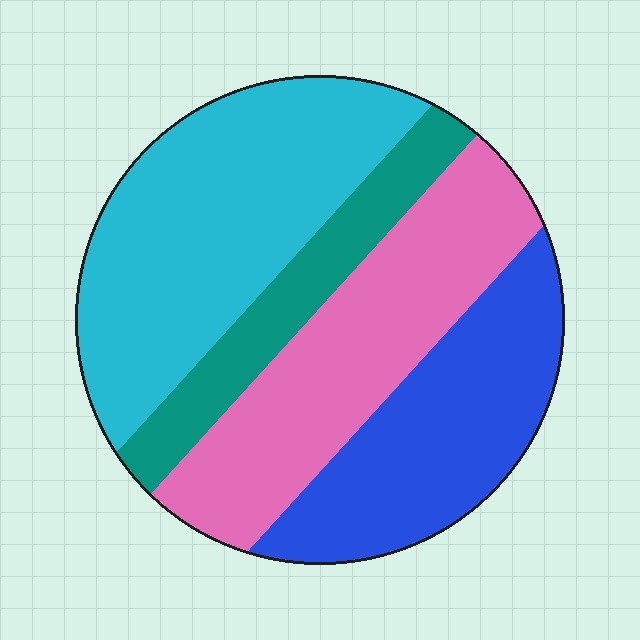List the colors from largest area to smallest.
From largest to smallest: cyan, pink, blue, teal.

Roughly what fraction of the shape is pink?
Pink takes up about one quarter (1/4) of the shape.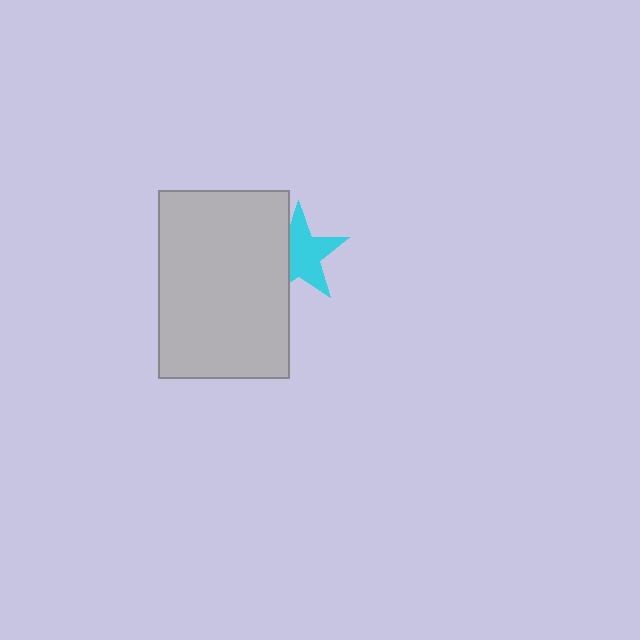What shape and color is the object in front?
The object in front is a light gray rectangle.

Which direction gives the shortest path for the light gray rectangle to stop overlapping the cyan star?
Moving left gives the shortest separation.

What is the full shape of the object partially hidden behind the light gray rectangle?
The partially hidden object is a cyan star.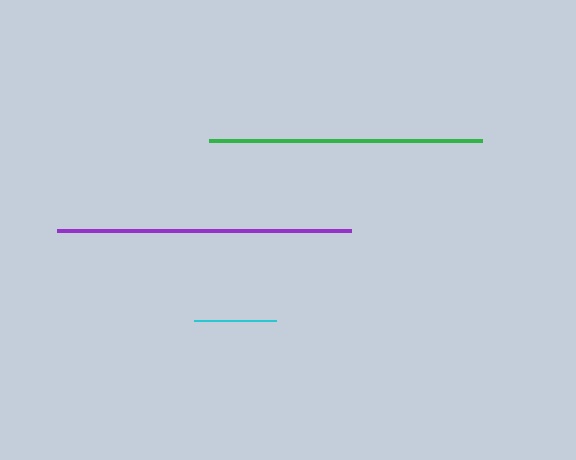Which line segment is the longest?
The purple line is the longest at approximately 294 pixels.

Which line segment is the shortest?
The cyan line is the shortest at approximately 82 pixels.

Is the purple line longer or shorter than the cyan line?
The purple line is longer than the cyan line.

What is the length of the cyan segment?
The cyan segment is approximately 82 pixels long.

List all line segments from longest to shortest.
From longest to shortest: purple, green, cyan.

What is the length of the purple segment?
The purple segment is approximately 294 pixels long.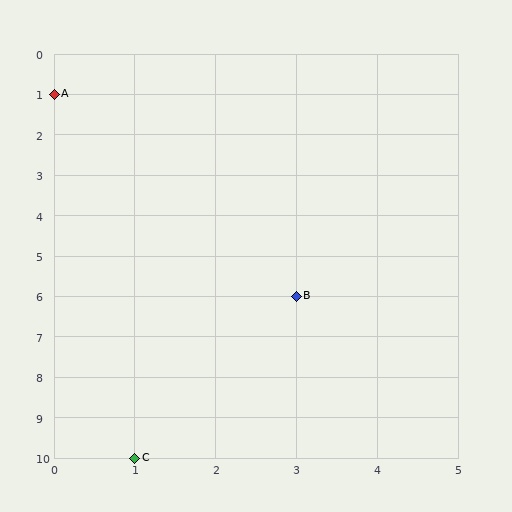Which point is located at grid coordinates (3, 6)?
Point B is at (3, 6).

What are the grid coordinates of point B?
Point B is at grid coordinates (3, 6).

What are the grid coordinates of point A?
Point A is at grid coordinates (0, 1).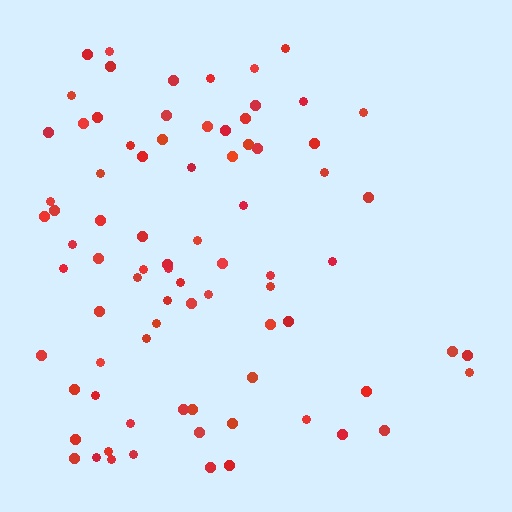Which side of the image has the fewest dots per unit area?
The right.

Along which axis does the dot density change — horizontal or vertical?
Horizontal.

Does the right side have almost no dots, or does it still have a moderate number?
Still a moderate number, just noticeably fewer than the left.